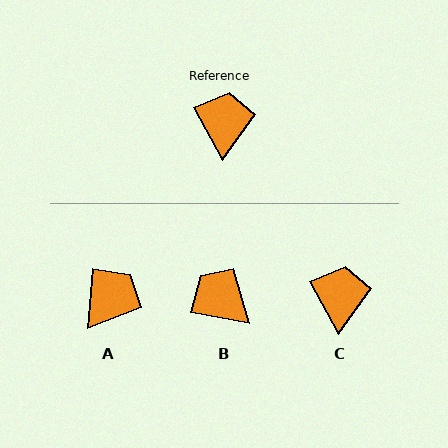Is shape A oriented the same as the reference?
No, it is off by about 33 degrees.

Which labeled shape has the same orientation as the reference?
C.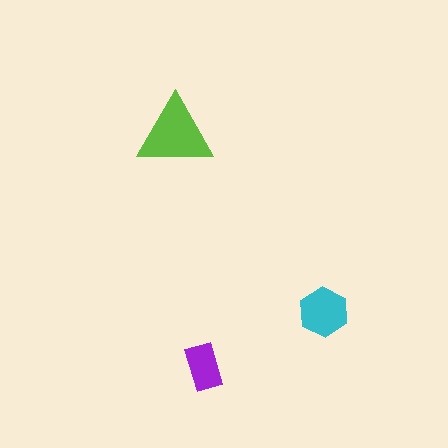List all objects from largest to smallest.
The lime triangle, the cyan hexagon, the purple rectangle.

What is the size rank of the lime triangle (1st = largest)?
1st.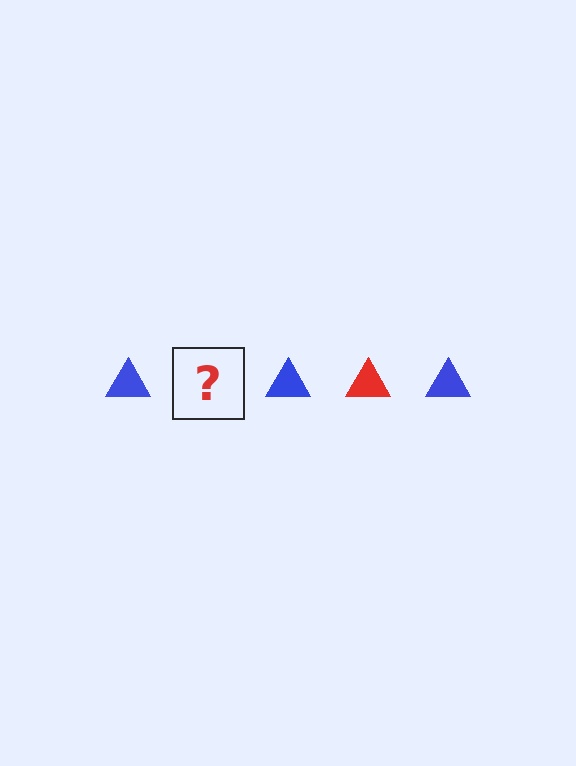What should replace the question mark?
The question mark should be replaced with a red triangle.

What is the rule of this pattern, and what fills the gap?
The rule is that the pattern cycles through blue, red triangles. The gap should be filled with a red triangle.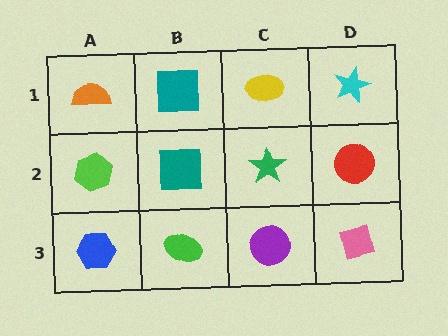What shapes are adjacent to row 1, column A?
A lime hexagon (row 2, column A), a teal square (row 1, column B).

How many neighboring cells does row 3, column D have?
2.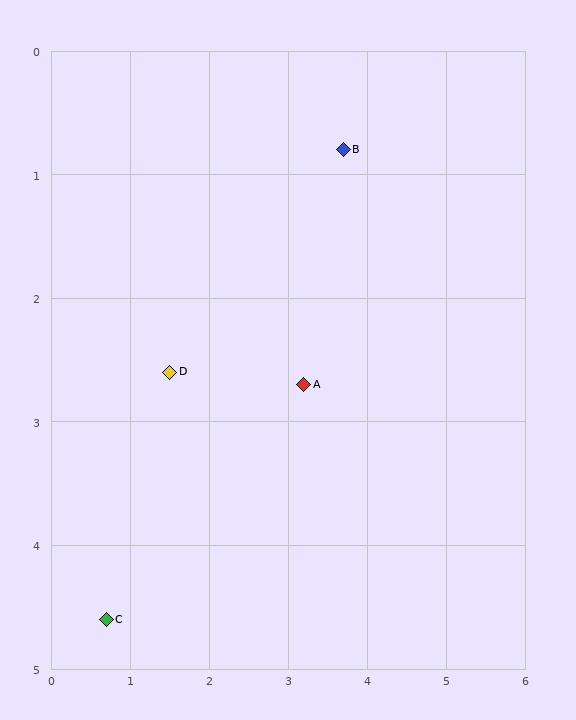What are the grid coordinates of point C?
Point C is at approximately (0.7, 4.6).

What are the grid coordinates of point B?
Point B is at approximately (3.7, 0.8).